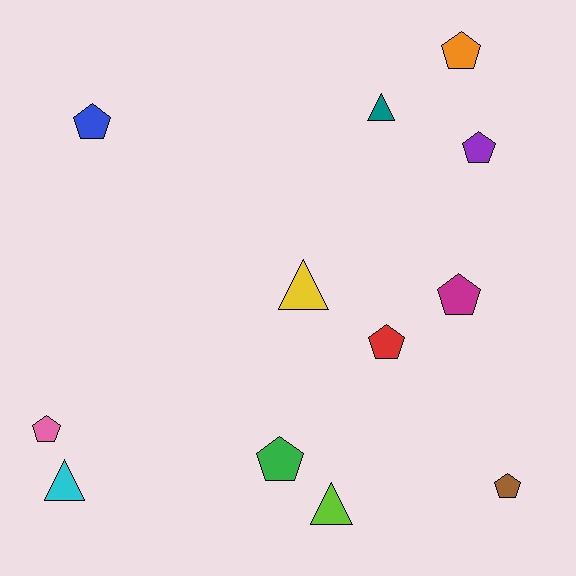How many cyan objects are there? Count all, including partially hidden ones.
There is 1 cyan object.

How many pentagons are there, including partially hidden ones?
There are 8 pentagons.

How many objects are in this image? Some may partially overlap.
There are 12 objects.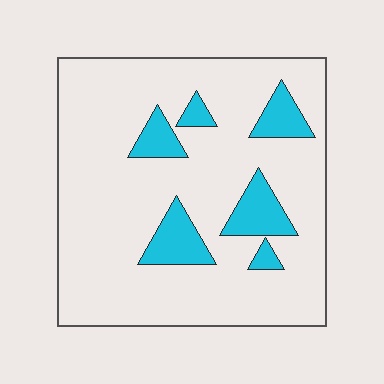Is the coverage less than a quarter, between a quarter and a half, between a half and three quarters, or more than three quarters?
Less than a quarter.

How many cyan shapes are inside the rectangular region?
6.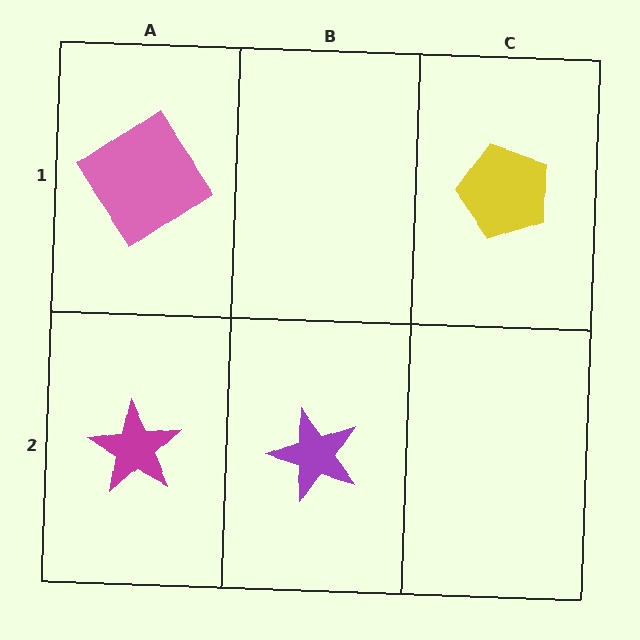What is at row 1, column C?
A yellow pentagon.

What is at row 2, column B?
A purple star.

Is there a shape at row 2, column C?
No, that cell is empty.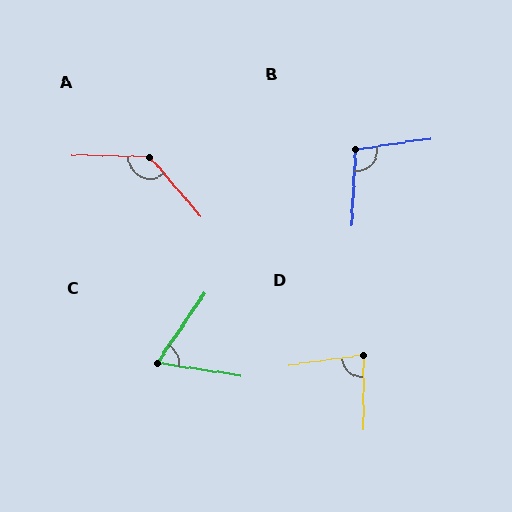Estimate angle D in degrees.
Approximately 82 degrees.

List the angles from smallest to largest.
C (64°), D (82°), B (101°), A (132°).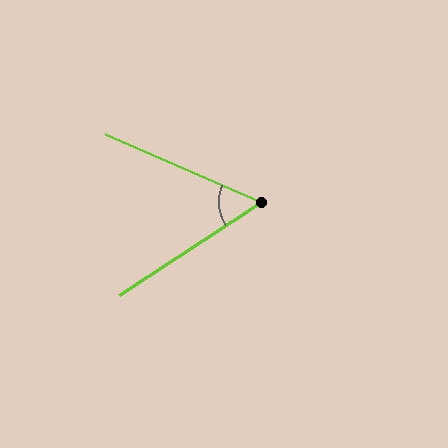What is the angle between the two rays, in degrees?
Approximately 57 degrees.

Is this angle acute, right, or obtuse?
It is acute.